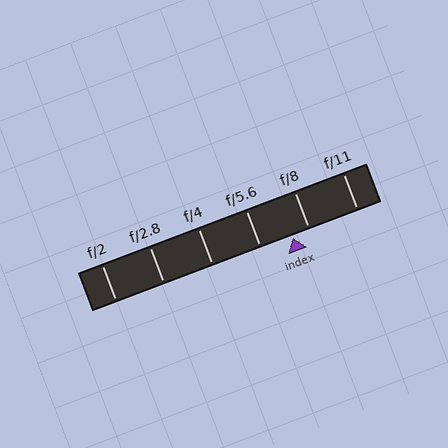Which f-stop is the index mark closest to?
The index mark is closest to f/8.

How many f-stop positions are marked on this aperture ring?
There are 6 f-stop positions marked.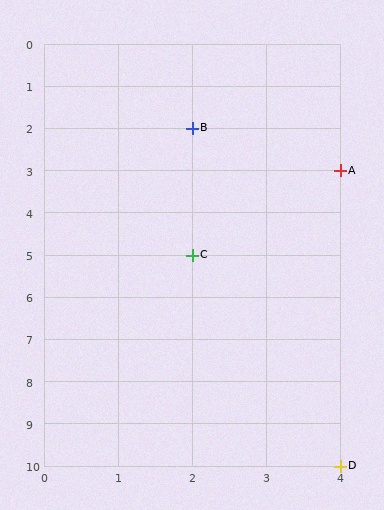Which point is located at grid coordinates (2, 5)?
Point C is at (2, 5).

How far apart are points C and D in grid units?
Points C and D are 2 columns and 5 rows apart (about 5.4 grid units diagonally).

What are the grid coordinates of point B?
Point B is at grid coordinates (2, 2).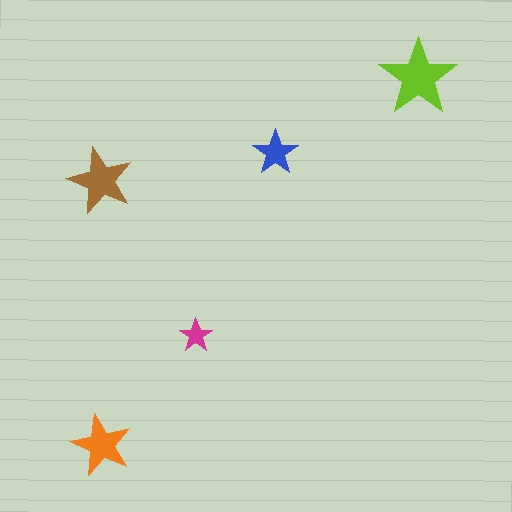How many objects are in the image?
There are 5 objects in the image.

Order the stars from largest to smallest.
the lime one, the brown one, the orange one, the blue one, the magenta one.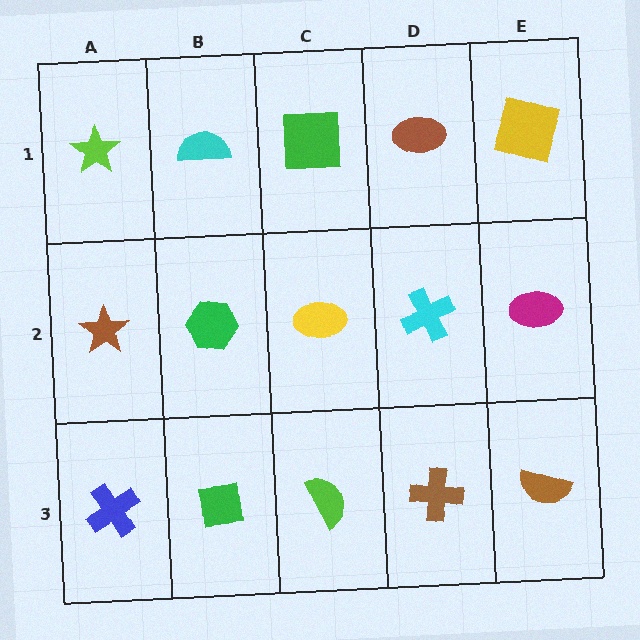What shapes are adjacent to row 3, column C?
A yellow ellipse (row 2, column C), a green square (row 3, column B), a brown cross (row 3, column D).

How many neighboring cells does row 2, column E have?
3.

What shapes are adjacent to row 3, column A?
A brown star (row 2, column A), a green square (row 3, column B).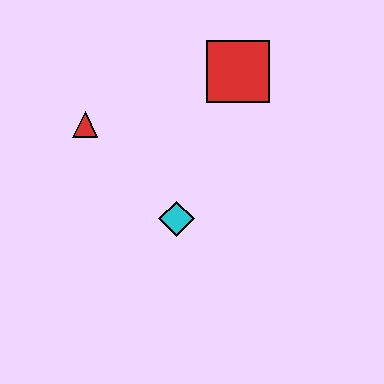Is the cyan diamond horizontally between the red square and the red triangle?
Yes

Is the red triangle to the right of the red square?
No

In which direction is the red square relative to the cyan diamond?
The red square is above the cyan diamond.